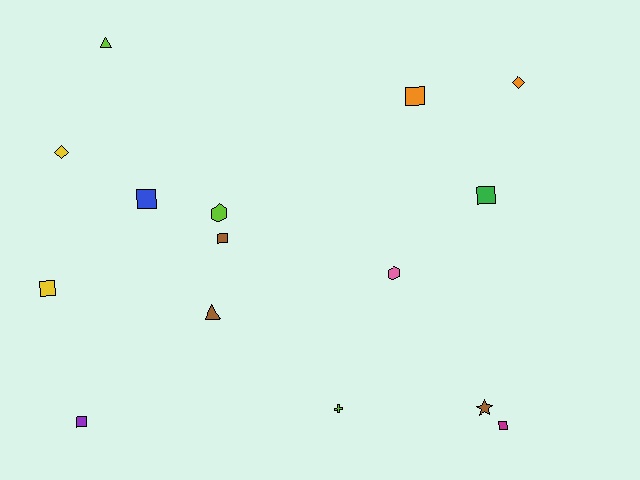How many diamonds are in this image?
There are 2 diamonds.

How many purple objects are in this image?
There is 1 purple object.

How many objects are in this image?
There are 15 objects.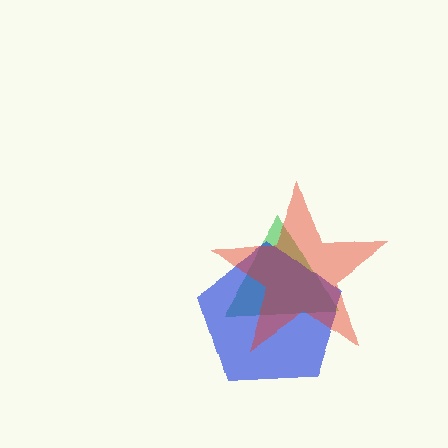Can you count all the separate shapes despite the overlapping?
Yes, there are 3 separate shapes.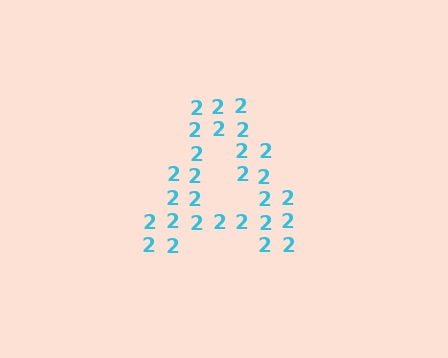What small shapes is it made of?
It is made of small digit 2's.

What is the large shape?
The large shape is the letter A.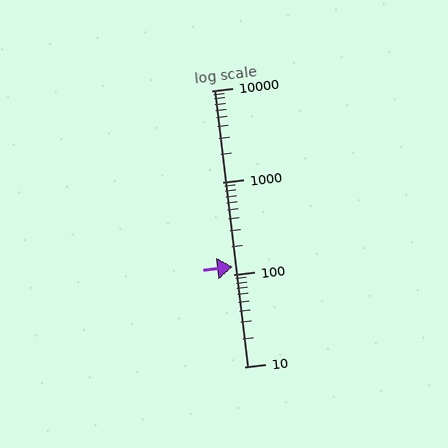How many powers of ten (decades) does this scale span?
The scale spans 3 decades, from 10 to 10000.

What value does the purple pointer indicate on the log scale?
The pointer indicates approximately 120.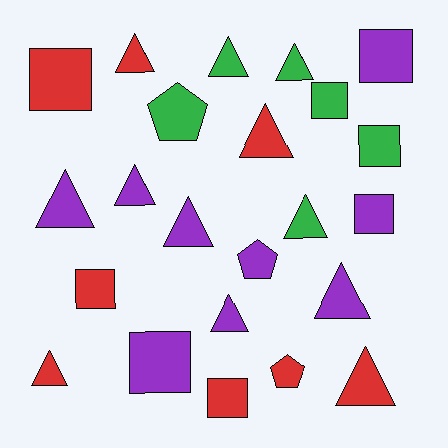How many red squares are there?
There are 3 red squares.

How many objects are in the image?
There are 23 objects.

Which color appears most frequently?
Purple, with 9 objects.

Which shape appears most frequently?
Triangle, with 12 objects.